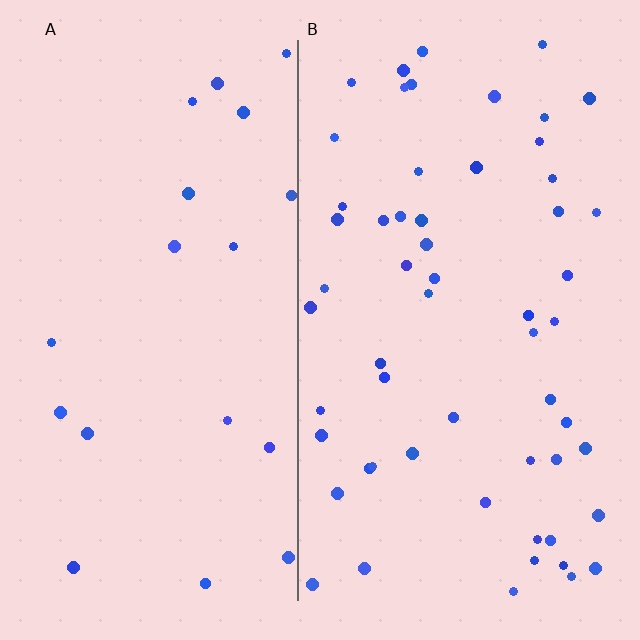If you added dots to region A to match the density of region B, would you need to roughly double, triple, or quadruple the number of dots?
Approximately triple.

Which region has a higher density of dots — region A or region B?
B (the right).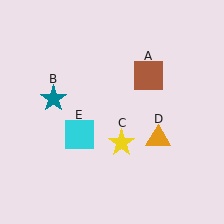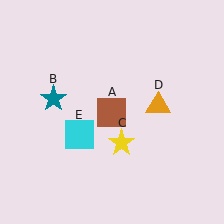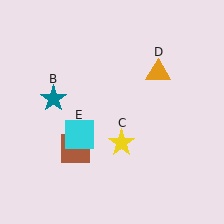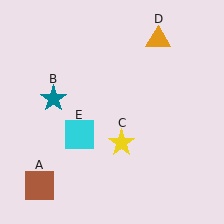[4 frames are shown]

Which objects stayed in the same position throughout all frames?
Teal star (object B) and yellow star (object C) and cyan square (object E) remained stationary.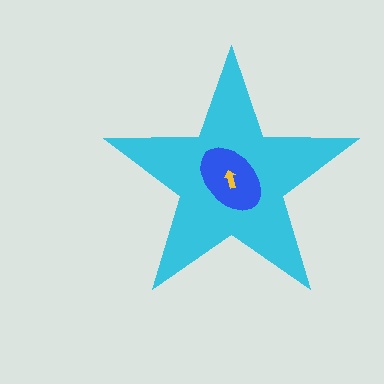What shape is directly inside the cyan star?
The blue ellipse.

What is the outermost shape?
The cyan star.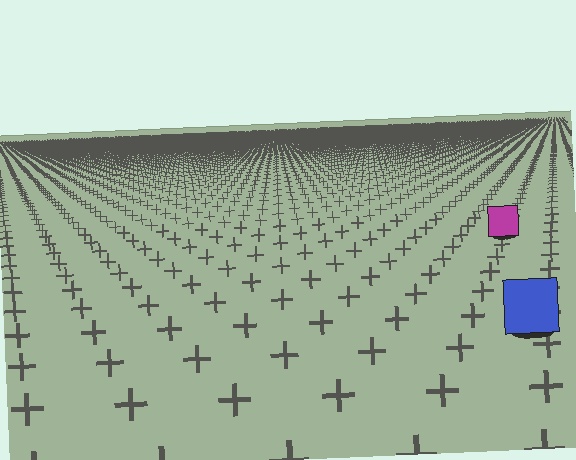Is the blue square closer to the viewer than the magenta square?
Yes. The blue square is closer — you can tell from the texture gradient: the ground texture is coarser near it.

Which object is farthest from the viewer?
The magenta square is farthest from the viewer. It appears smaller and the ground texture around it is denser.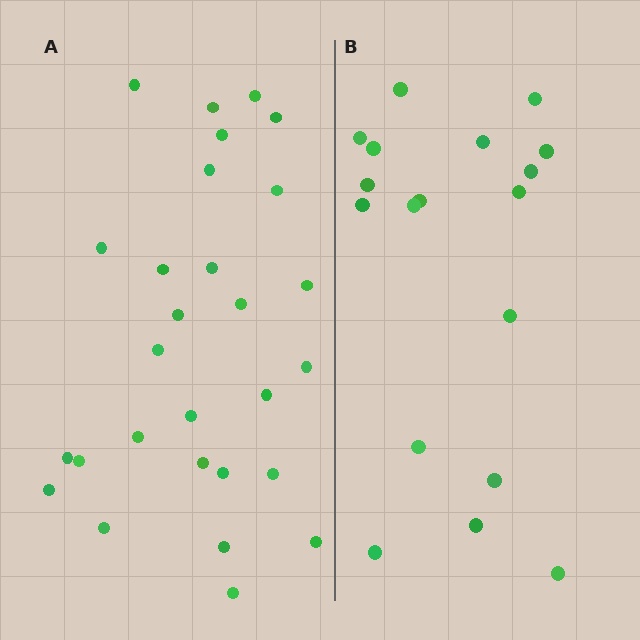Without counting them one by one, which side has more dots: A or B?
Region A (the left region) has more dots.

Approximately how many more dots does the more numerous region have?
Region A has roughly 10 or so more dots than region B.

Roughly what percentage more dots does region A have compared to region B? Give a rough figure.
About 55% more.